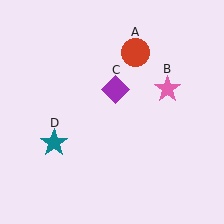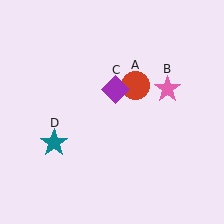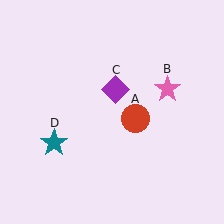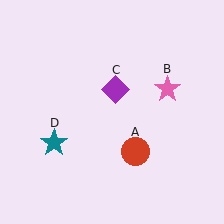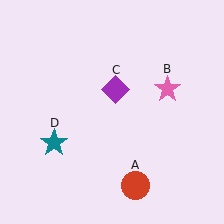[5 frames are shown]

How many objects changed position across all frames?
1 object changed position: red circle (object A).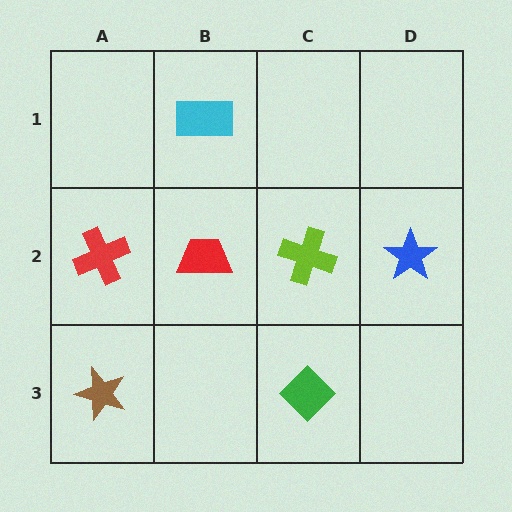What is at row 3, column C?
A green diamond.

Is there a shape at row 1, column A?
No, that cell is empty.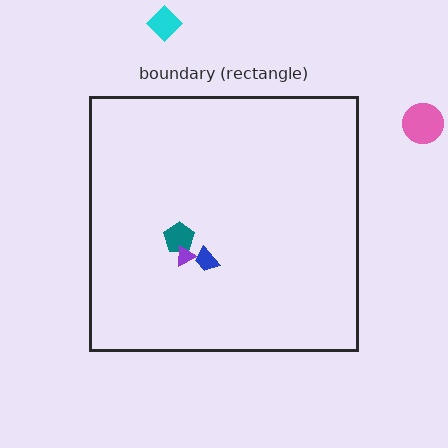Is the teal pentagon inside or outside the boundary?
Inside.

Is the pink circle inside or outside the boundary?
Outside.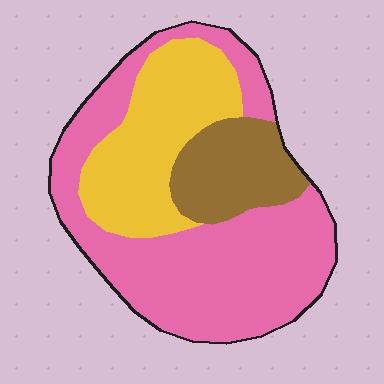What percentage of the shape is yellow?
Yellow takes up about one quarter (1/4) of the shape.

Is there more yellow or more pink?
Pink.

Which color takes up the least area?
Brown, at roughly 15%.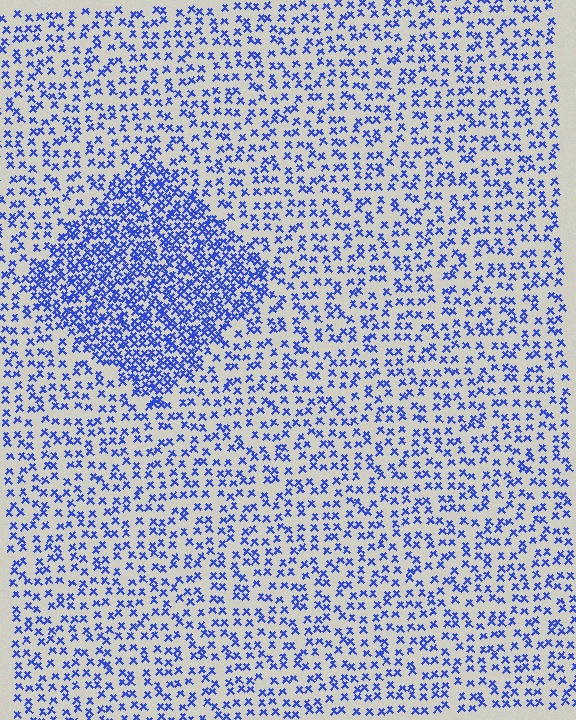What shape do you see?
I see a diamond.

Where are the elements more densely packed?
The elements are more densely packed inside the diamond boundary.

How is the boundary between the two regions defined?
The boundary is defined by a change in element density (approximately 2.2x ratio). All elements are the same color, size, and shape.